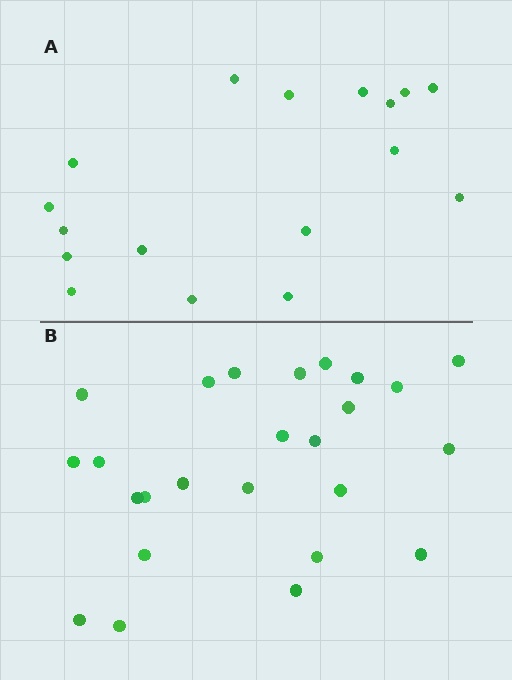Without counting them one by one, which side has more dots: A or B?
Region B (the bottom region) has more dots.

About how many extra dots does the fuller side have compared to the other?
Region B has roughly 8 or so more dots than region A.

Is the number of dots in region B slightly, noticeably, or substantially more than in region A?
Region B has substantially more. The ratio is roughly 1.5 to 1.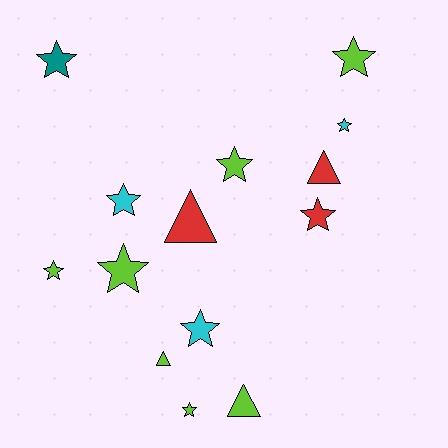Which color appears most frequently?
Lime, with 7 objects.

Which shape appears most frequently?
Star, with 10 objects.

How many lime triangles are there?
There are 2 lime triangles.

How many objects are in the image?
There are 14 objects.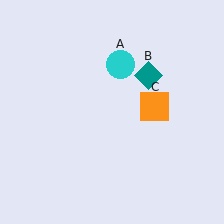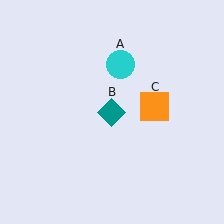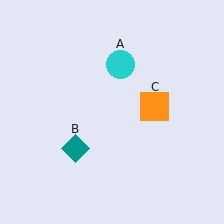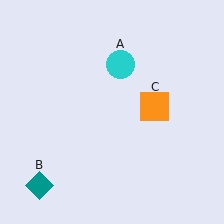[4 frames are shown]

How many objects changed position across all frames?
1 object changed position: teal diamond (object B).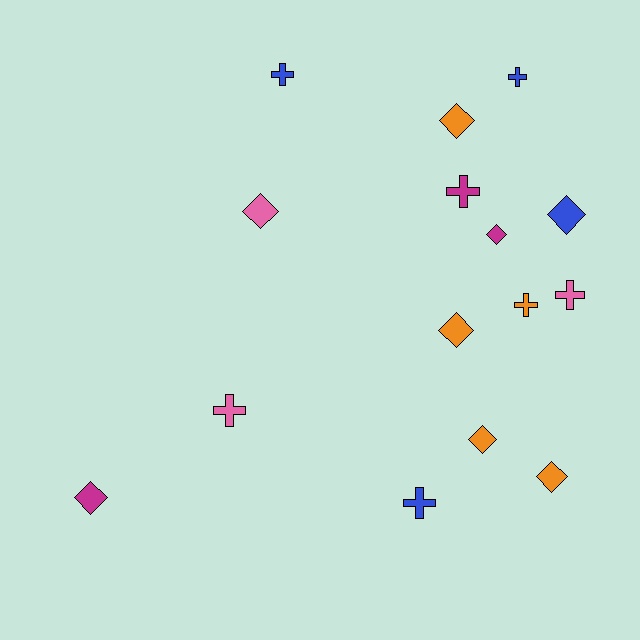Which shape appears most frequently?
Diamond, with 8 objects.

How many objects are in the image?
There are 15 objects.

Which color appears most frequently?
Orange, with 5 objects.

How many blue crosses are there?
There are 3 blue crosses.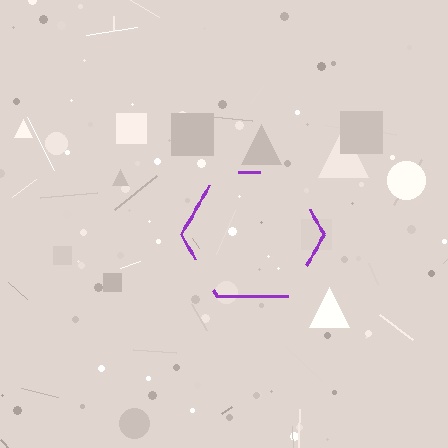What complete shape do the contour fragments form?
The contour fragments form a hexagon.